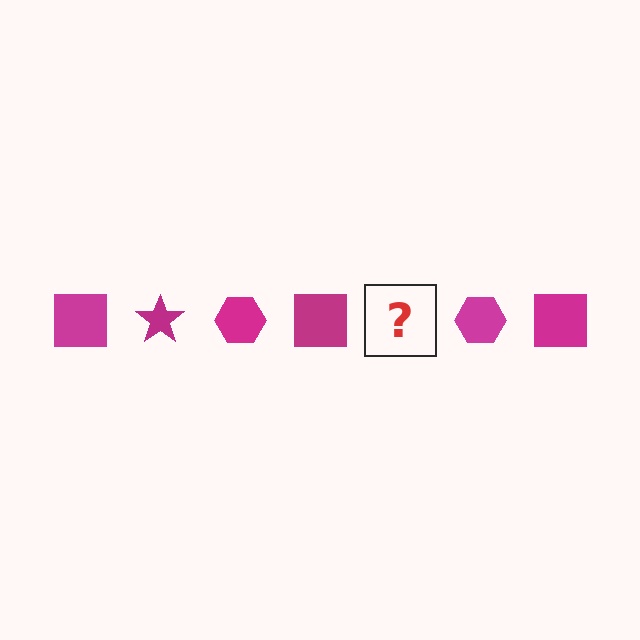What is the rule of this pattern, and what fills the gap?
The rule is that the pattern cycles through square, star, hexagon shapes in magenta. The gap should be filled with a magenta star.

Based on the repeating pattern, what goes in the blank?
The blank should be a magenta star.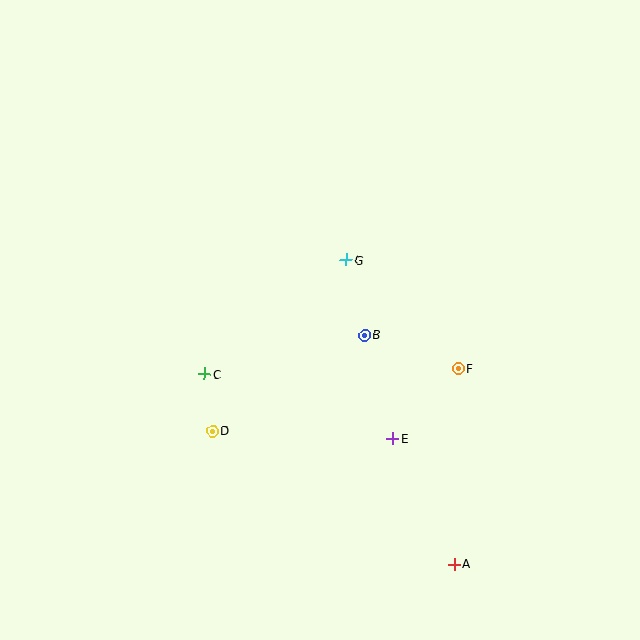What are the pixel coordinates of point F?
Point F is at (458, 369).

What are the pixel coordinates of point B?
Point B is at (365, 335).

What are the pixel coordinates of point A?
Point A is at (454, 564).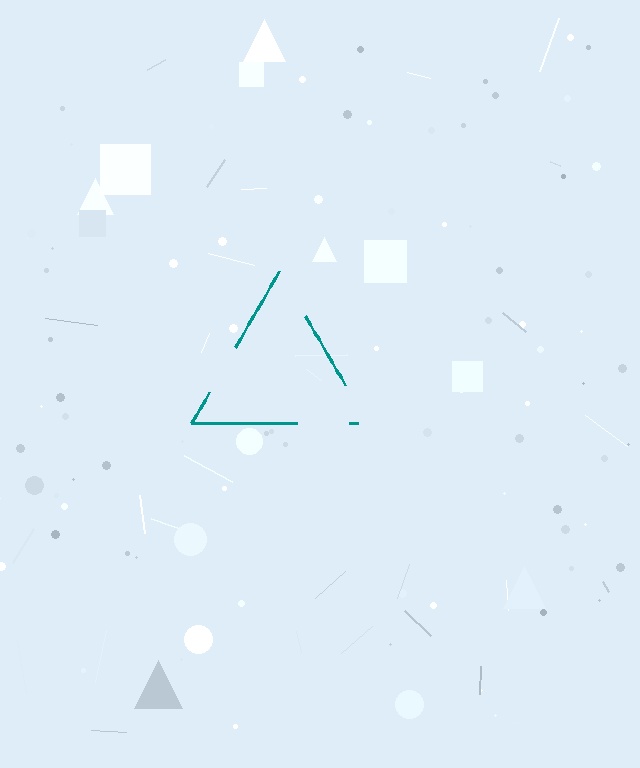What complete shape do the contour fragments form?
The contour fragments form a triangle.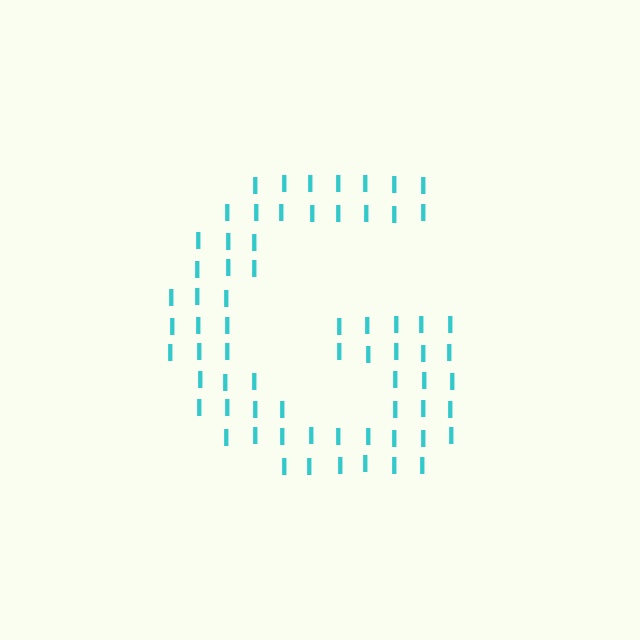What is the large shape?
The large shape is the letter G.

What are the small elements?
The small elements are letter I's.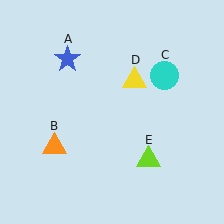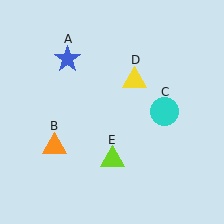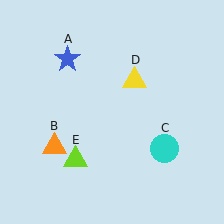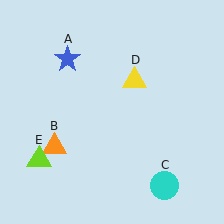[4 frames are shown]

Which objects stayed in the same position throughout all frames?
Blue star (object A) and orange triangle (object B) and yellow triangle (object D) remained stationary.